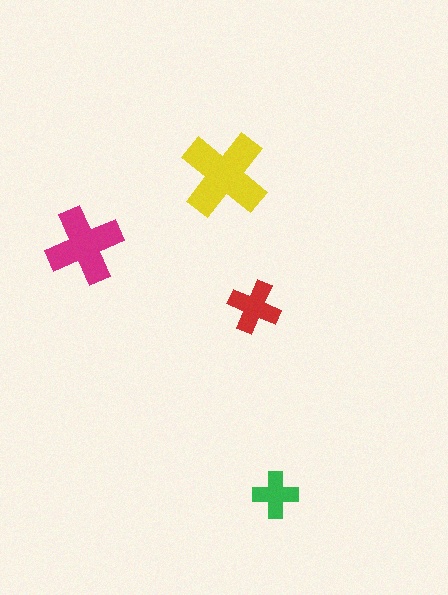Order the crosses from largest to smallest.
the yellow one, the magenta one, the red one, the green one.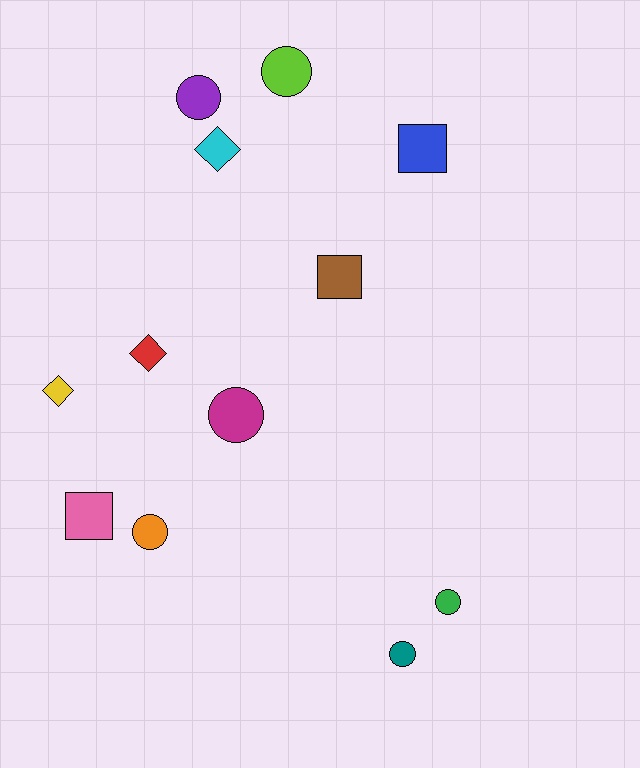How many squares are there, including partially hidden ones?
There are 3 squares.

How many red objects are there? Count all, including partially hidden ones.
There is 1 red object.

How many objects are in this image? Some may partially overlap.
There are 12 objects.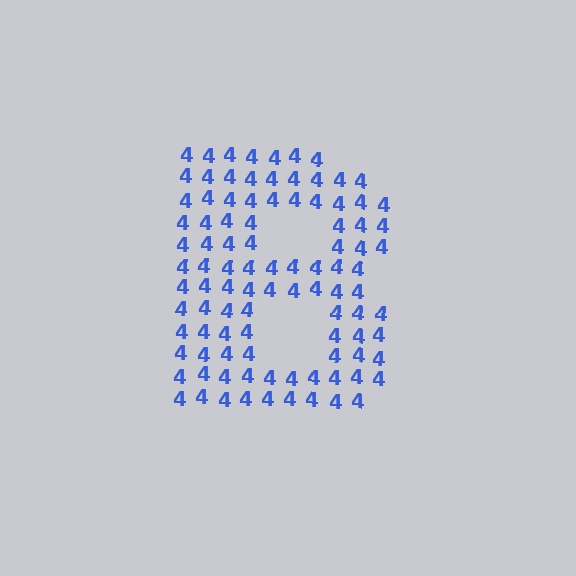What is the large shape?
The large shape is the letter B.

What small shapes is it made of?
It is made of small digit 4's.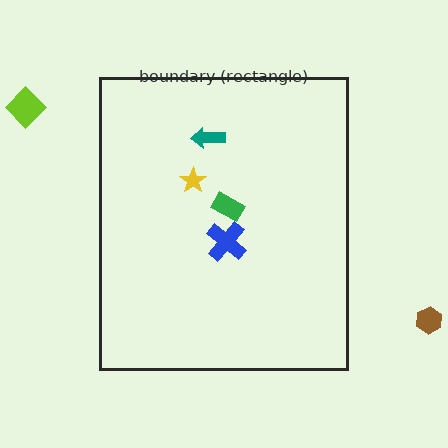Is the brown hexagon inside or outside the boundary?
Outside.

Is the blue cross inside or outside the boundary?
Inside.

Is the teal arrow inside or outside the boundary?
Inside.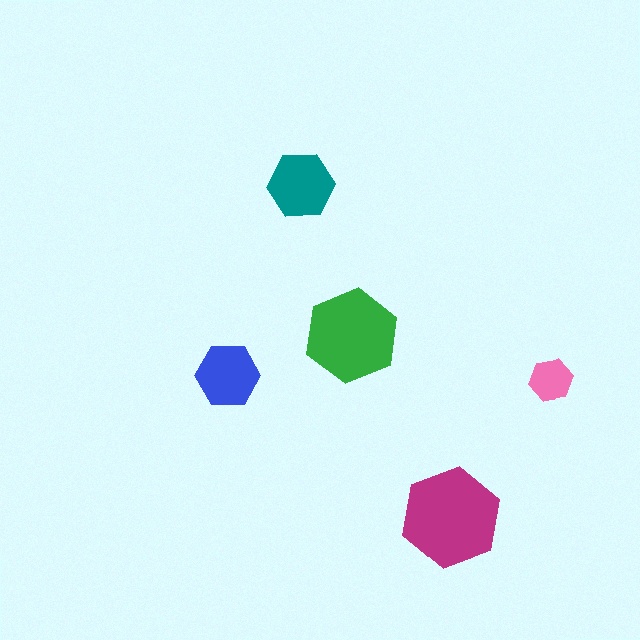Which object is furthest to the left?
The blue hexagon is leftmost.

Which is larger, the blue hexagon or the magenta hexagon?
The magenta one.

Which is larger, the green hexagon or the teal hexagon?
The green one.